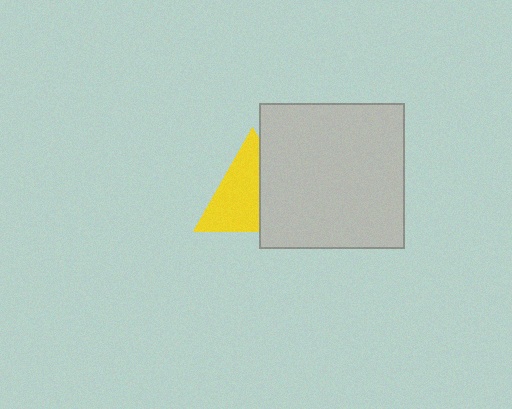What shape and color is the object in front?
The object in front is a light gray square.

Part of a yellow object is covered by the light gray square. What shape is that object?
It is a triangle.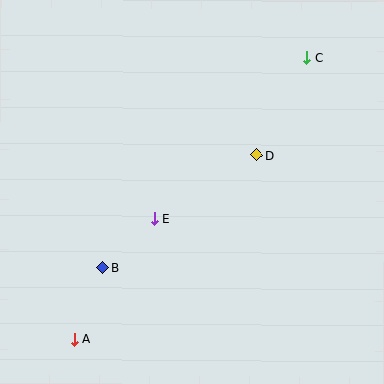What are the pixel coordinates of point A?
Point A is at (74, 339).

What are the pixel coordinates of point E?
Point E is at (154, 219).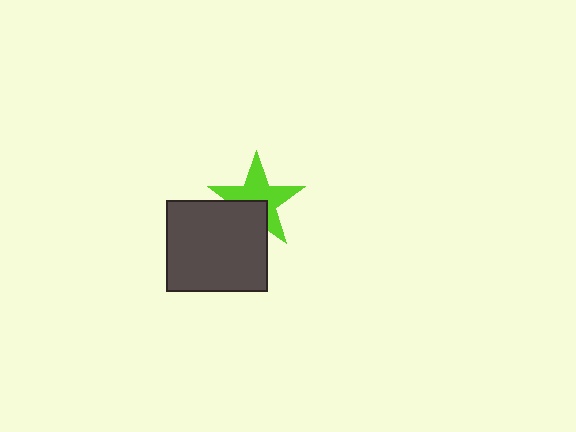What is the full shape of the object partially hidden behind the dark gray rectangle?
The partially hidden object is a lime star.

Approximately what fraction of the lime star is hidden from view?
Roughly 34% of the lime star is hidden behind the dark gray rectangle.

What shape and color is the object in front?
The object in front is a dark gray rectangle.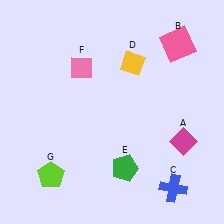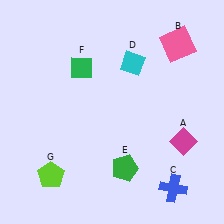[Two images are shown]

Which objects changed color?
D changed from yellow to cyan. F changed from pink to green.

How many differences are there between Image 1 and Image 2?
There are 2 differences between the two images.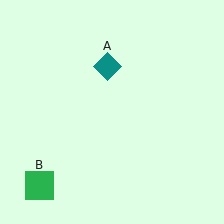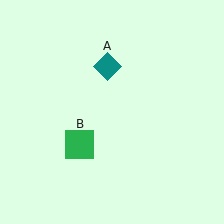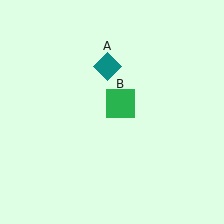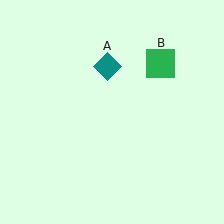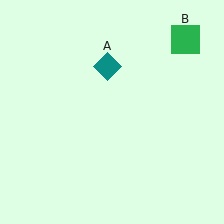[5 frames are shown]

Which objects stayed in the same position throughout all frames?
Teal diamond (object A) remained stationary.